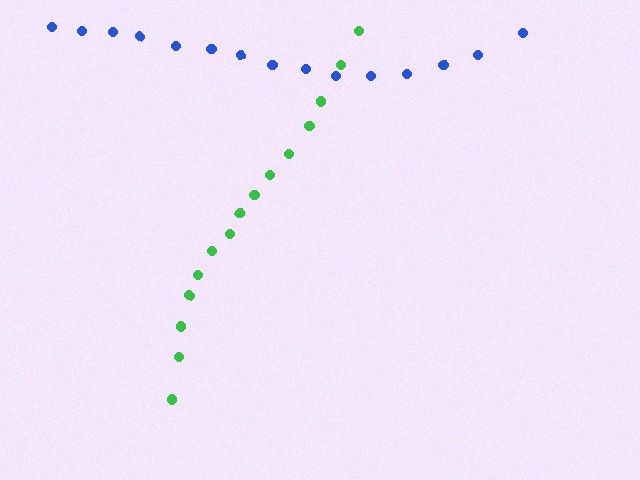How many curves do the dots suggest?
There are 2 distinct paths.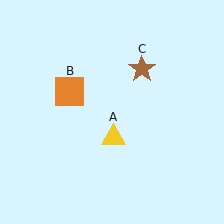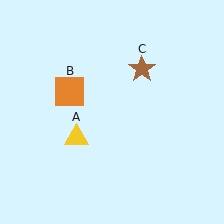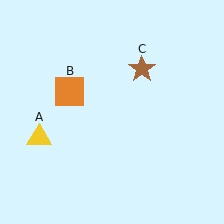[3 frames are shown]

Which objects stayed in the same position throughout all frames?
Orange square (object B) and brown star (object C) remained stationary.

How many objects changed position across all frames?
1 object changed position: yellow triangle (object A).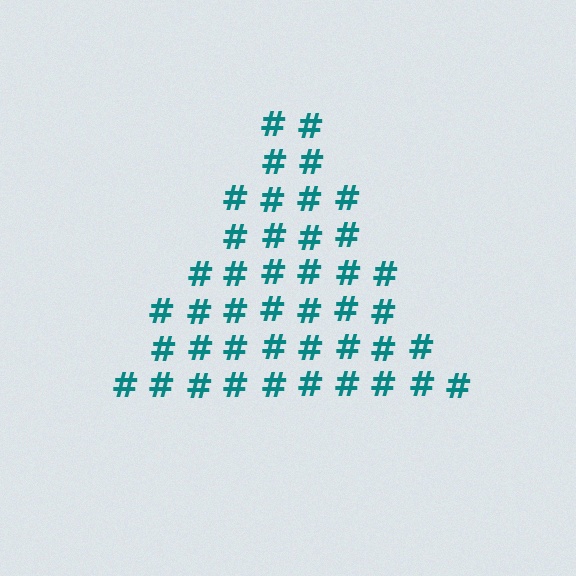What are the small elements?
The small elements are hash symbols.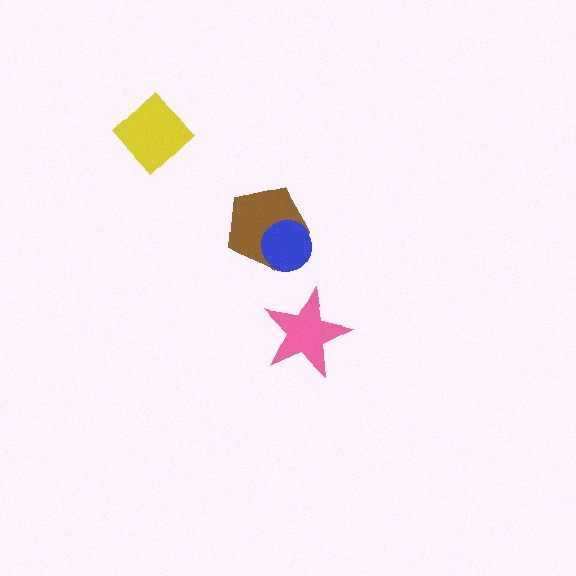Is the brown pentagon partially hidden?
Yes, it is partially covered by another shape.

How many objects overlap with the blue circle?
1 object overlaps with the blue circle.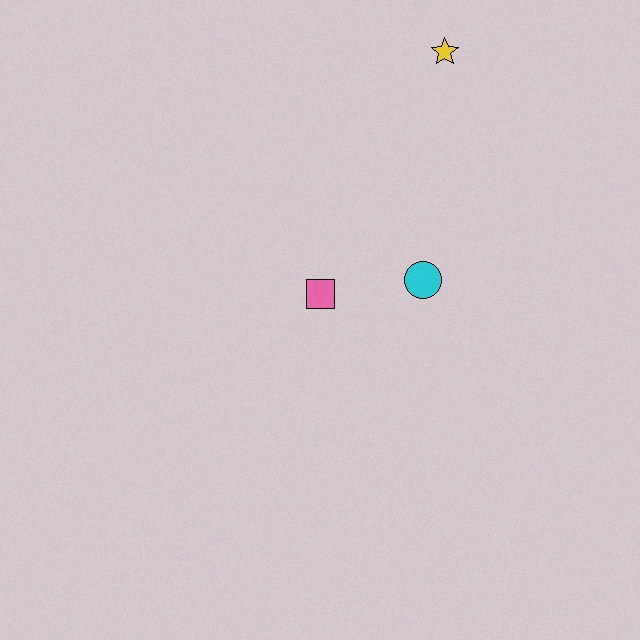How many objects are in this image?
There are 3 objects.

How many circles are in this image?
There is 1 circle.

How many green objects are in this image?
There are no green objects.